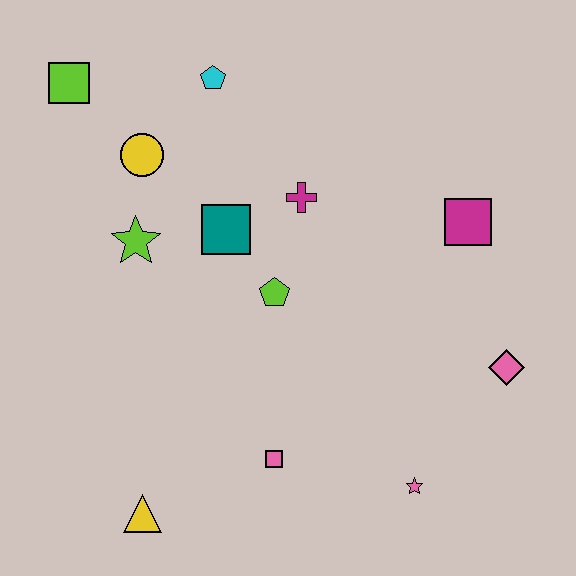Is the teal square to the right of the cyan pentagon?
Yes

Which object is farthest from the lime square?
The pink star is farthest from the lime square.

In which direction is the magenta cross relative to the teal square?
The magenta cross is to the right of the teal square.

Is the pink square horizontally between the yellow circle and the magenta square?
Yes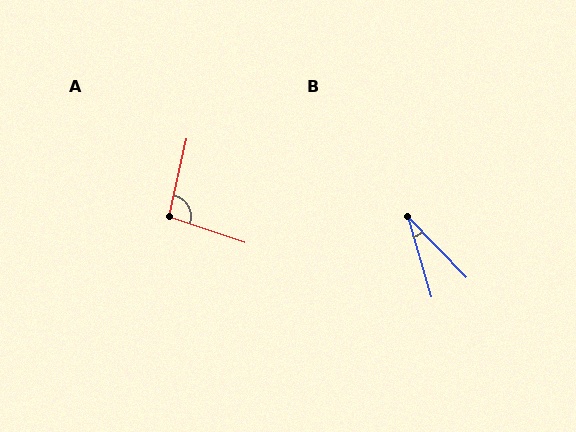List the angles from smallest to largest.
B (28°), A (96°).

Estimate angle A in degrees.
Approximately 96 degrees.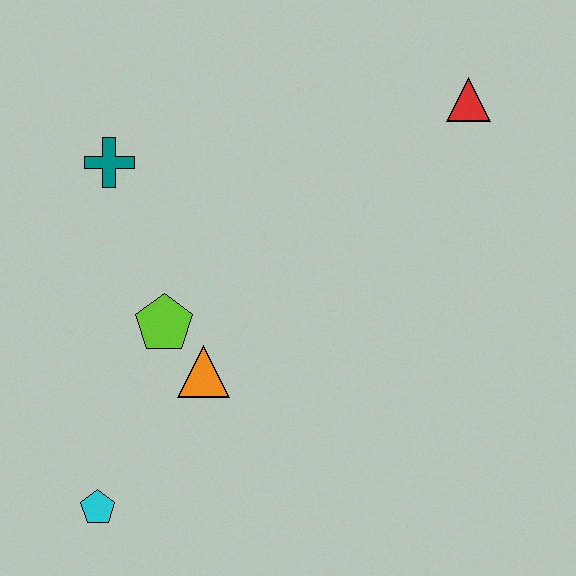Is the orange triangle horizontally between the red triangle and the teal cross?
Yes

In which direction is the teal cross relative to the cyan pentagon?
The teal cross is above the cyan pentagon.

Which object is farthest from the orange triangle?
The red triangle is farthest from the orange triangle.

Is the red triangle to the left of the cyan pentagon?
No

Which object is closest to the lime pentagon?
The orange triangle is closest to the lime pentagon.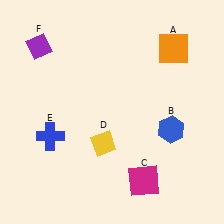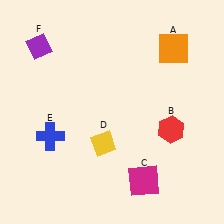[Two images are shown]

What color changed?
The hexagon (B) changed from blue in Image 1 to red in Image 2.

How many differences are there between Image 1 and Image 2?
There is 1 difference between the two images.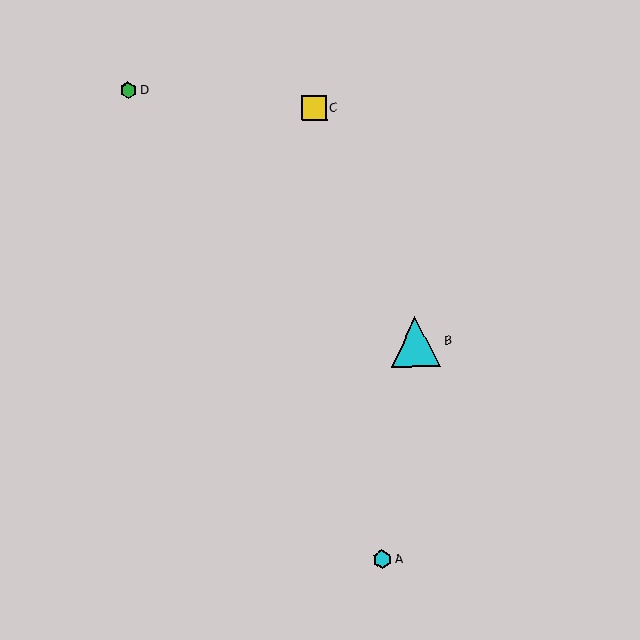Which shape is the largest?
The cyan triangle (labeled B) is the largest.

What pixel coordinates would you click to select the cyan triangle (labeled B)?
Click at (415, 342) to select the cyan triangle B.